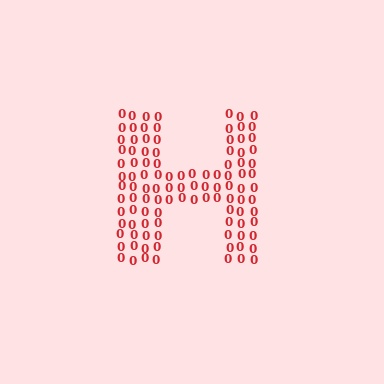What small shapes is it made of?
It is made of small digit 0's.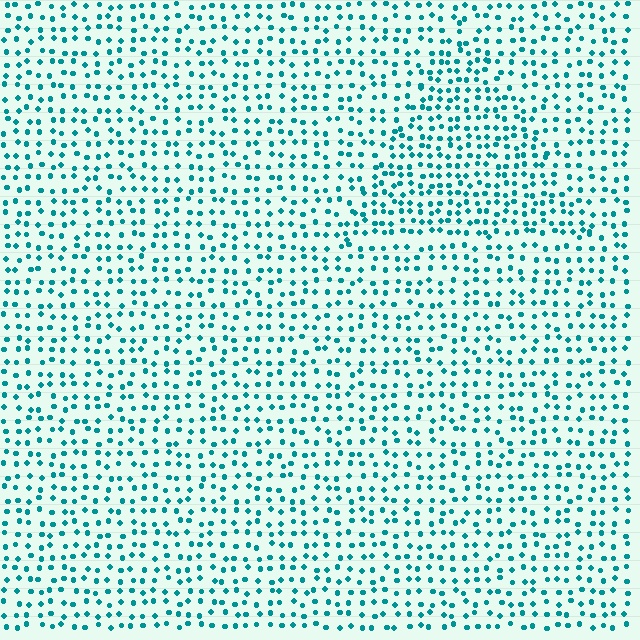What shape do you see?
I see a triangle.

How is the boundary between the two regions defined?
The boundary is defined by a change in element density (approximately 1.5x ratio). All elements are the same color, size, and shape.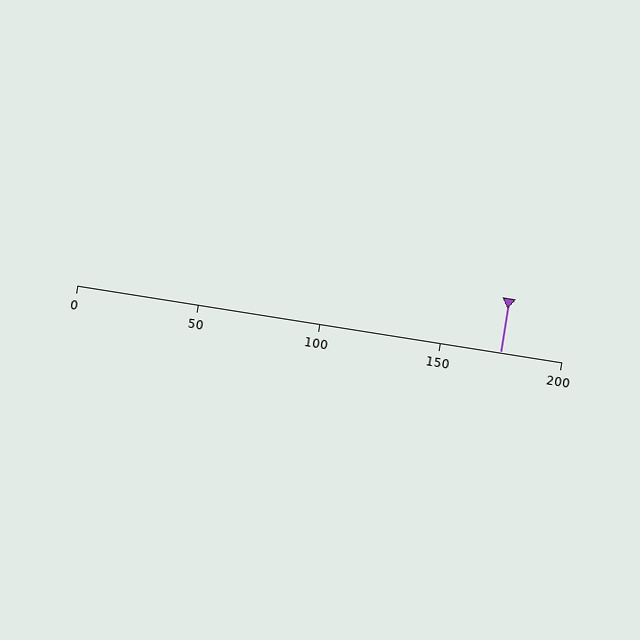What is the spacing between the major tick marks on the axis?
The major ticks are spaced 50 apart.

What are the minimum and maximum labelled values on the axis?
The axis runs from 0 to 200.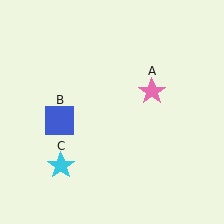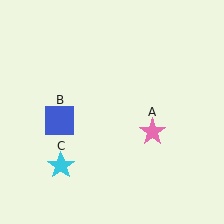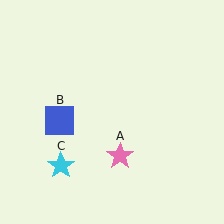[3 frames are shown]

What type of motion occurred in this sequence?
The pink star (object A) rotated clockwise around the center of the scene.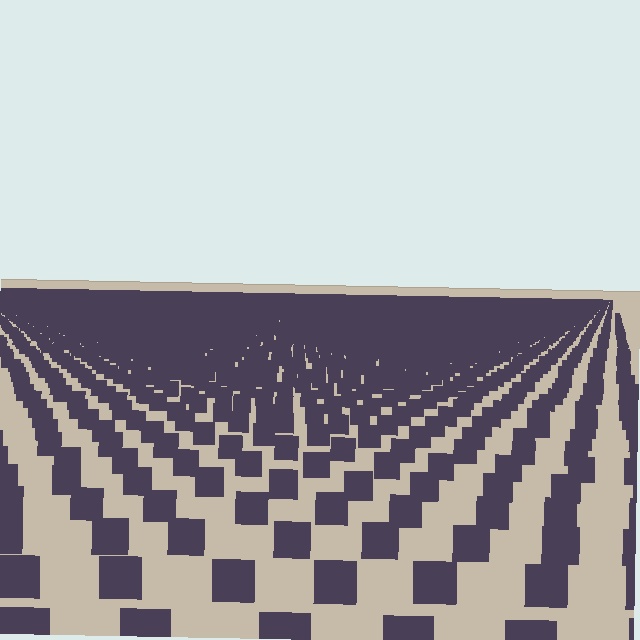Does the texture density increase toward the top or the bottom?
Density increases toward the top.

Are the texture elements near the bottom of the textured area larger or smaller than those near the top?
Larger. Near the bottom, elements are closer to the viewer and appear at a bigger on-screen size.